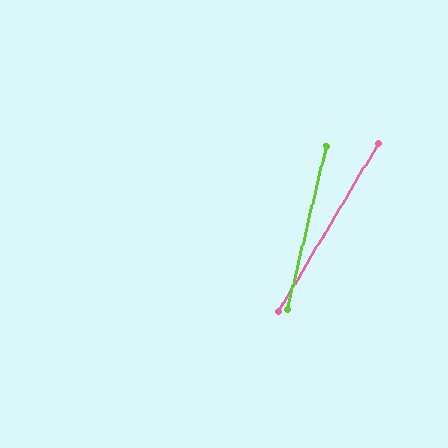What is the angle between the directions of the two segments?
Approximately 17 degrees.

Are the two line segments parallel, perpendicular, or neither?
Neither parallel nor perpendicular — they differ by about 17°.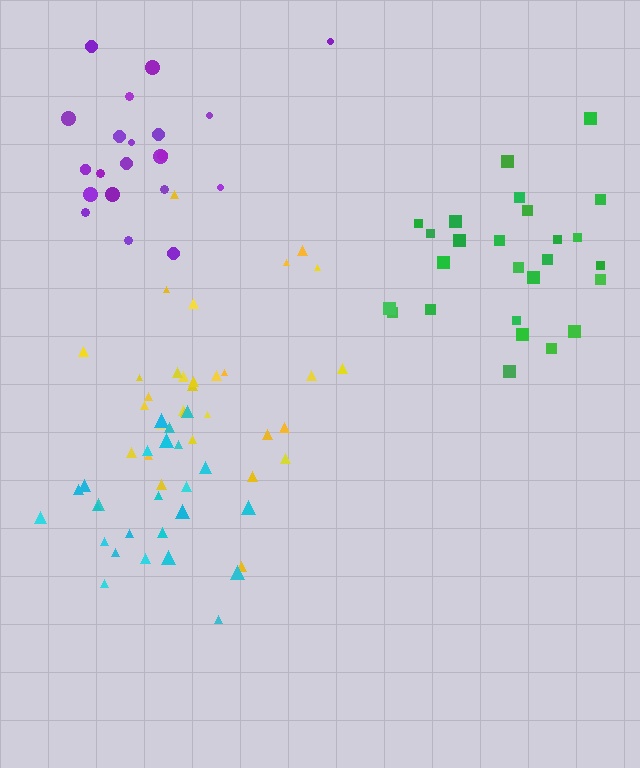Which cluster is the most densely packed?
Yellow.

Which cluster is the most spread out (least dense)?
Green.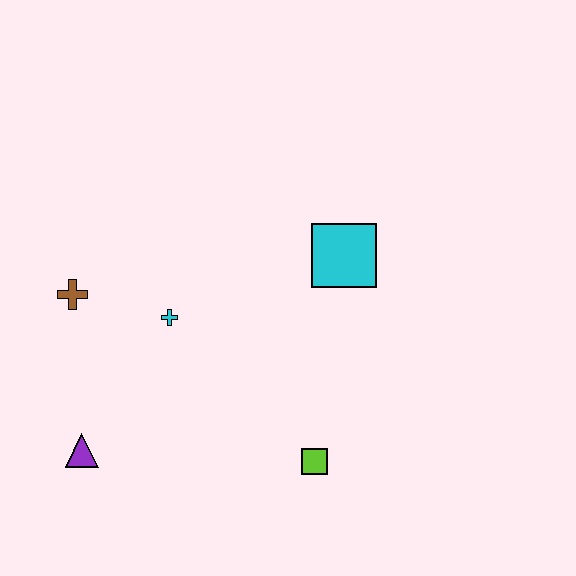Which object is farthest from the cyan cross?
The lime square is farthest from the cyan cross.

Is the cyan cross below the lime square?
No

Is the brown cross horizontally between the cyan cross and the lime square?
No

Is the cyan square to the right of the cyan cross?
Yes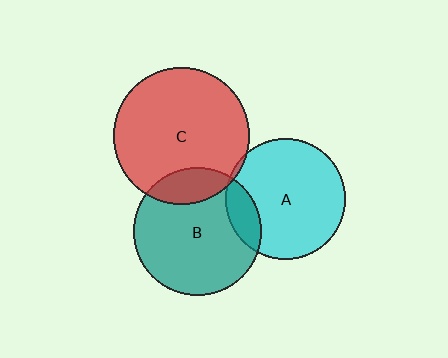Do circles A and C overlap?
Yes.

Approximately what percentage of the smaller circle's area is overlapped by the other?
Approximately 5%.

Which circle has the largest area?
Circle C (red).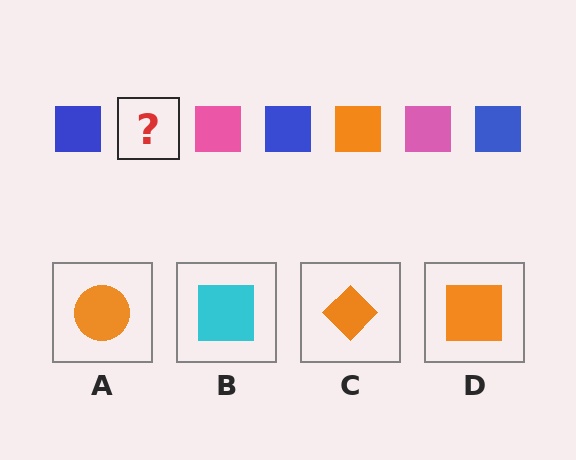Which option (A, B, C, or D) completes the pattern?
D.